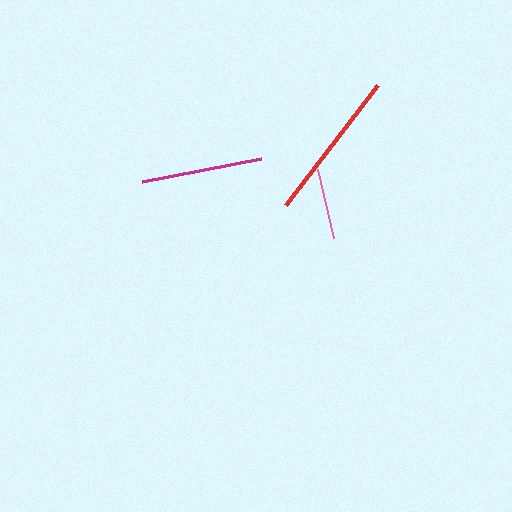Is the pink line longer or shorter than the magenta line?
The magenta line is longer than the pink line.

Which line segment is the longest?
The red line is the longest at approximately 151 pixels.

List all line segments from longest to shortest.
From longest to shortest: red, magenta, pink.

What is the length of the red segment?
The red segment is approximately 151 pixels long.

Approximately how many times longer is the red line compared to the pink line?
The red line is approximately 2.1 times the length of the pink line.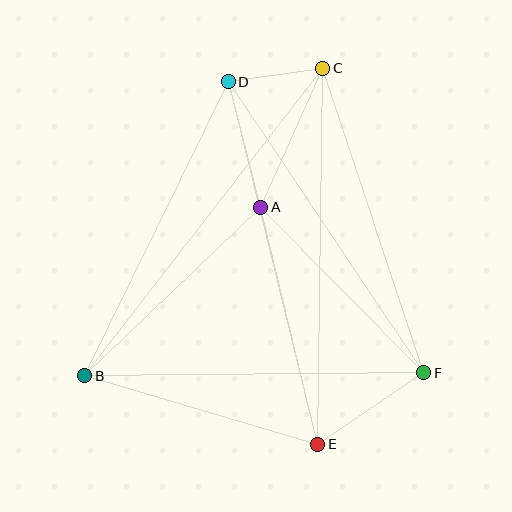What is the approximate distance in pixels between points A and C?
The distance between A and C is approximately 152 pixels.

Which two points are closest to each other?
Points C and D are closest to each other.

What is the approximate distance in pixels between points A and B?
The distance between A and B is approximately 244 pixels.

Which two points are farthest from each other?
Points B and C are farthest from each other.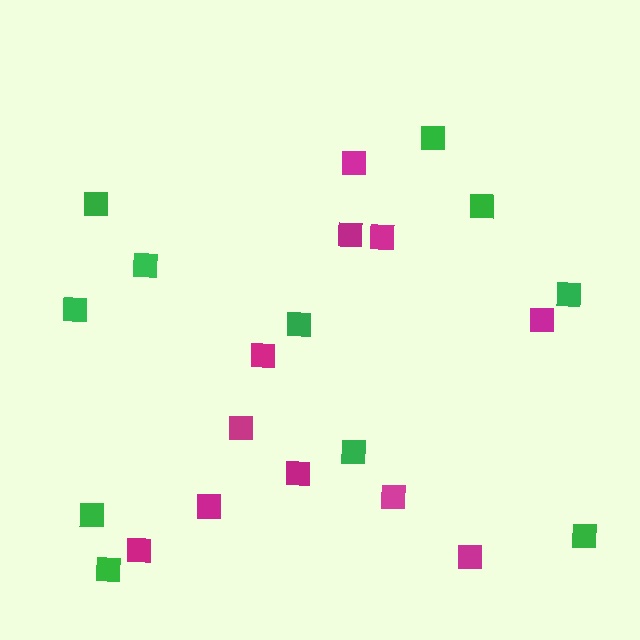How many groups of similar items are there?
There are 2 groups: one group of green squares (11) and one group of magenta squares (11).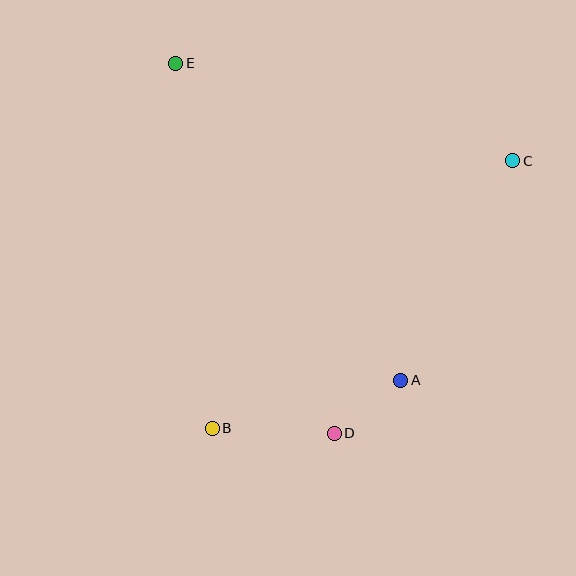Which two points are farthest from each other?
Points D and E are farthest from each other.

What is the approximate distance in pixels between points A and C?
The distance between A and C is approximately 247 pixels.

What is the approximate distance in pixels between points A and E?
The distance between A and E is approximately 389 pixels.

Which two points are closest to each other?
Points A and D are closest to each other.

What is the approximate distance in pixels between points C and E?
The distance between C and E is approximately 351 pixels.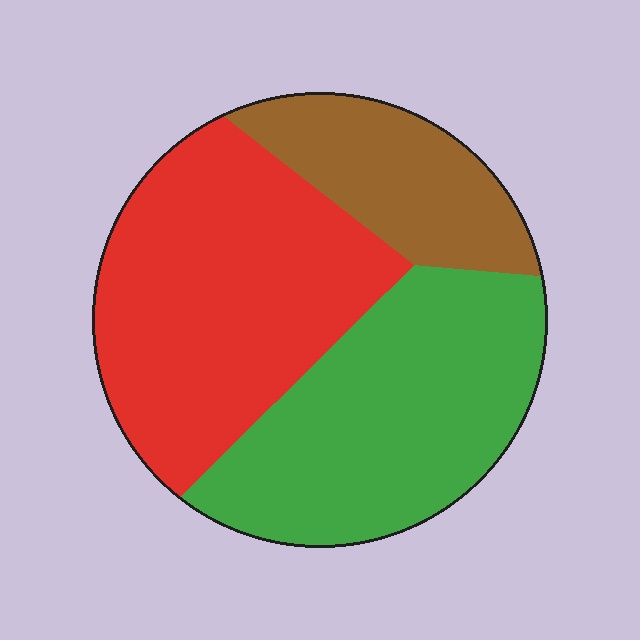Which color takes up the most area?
Red, at roughly 45%.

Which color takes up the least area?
Brown, at roughly 20%.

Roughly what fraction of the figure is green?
Green takes up between a quarter and a half of the figure.